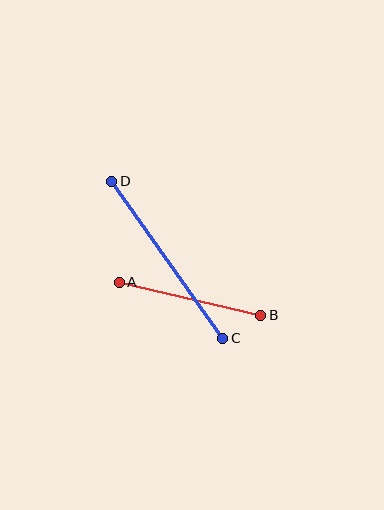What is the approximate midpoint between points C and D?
The midpoint is at approximately (167, 260) pixels.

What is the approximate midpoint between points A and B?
The midpoint is at approximately (190, 299) pixels.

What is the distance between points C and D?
The distance is approximately 192 pixels.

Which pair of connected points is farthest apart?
Points C and D are farthest apart.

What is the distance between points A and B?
The distance is approximately 145 pixels.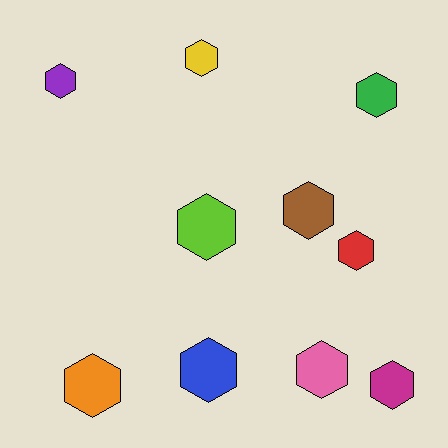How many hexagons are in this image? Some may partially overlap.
There are 10 hexagons.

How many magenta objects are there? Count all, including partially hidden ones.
There is 1 magenta object.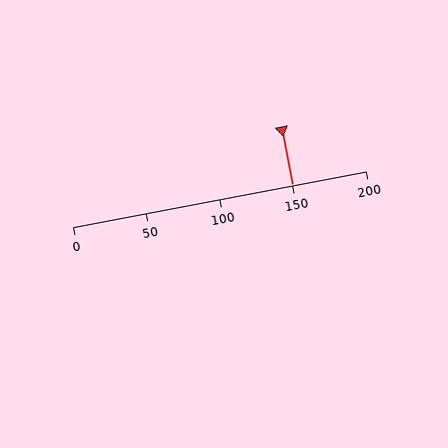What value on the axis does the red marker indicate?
The marker indicates approximately 150.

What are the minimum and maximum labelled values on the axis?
The axis runs from 0 to 200.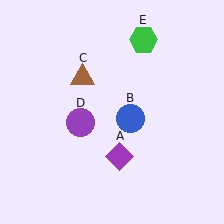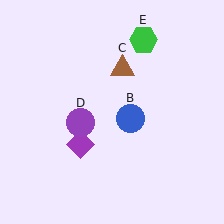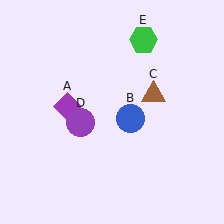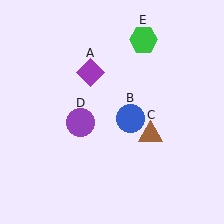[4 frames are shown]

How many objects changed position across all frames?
2 objects changed position: purple diamond (object A), brown triangle (object C).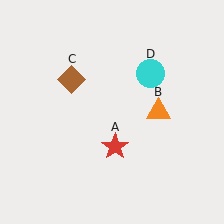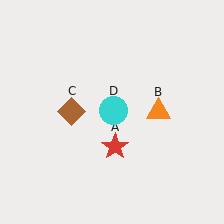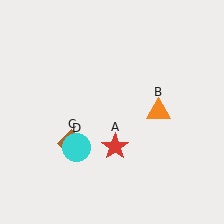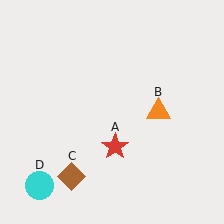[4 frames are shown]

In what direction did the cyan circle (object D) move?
The cyan circle (object D) moved down and to the left.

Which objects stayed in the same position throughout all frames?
Red star (object A) and orange triangle (object B) remained stationary.